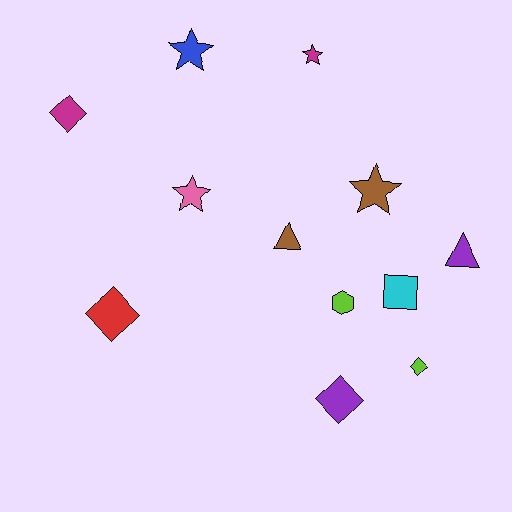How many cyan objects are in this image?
There is 1 cyan object.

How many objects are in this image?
There are 12 objects.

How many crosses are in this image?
There are no crosses.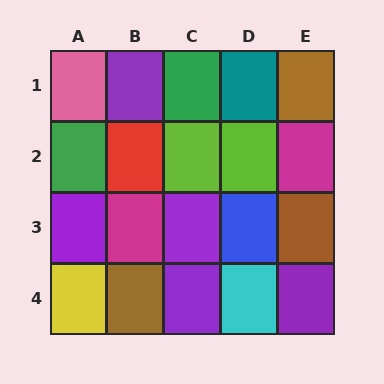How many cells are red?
1 cell is red.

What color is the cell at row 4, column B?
Brown.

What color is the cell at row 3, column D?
Blue.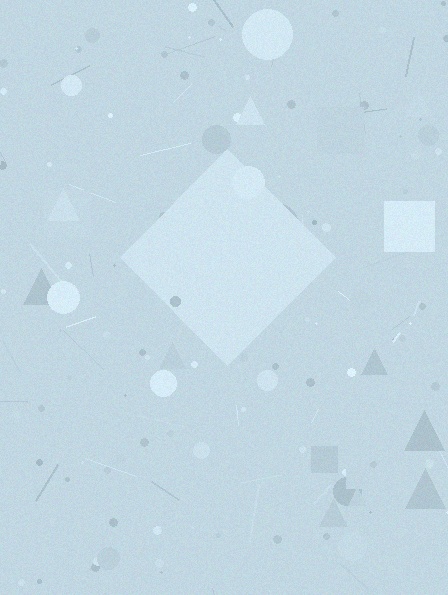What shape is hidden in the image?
A diamond is hidden in the image.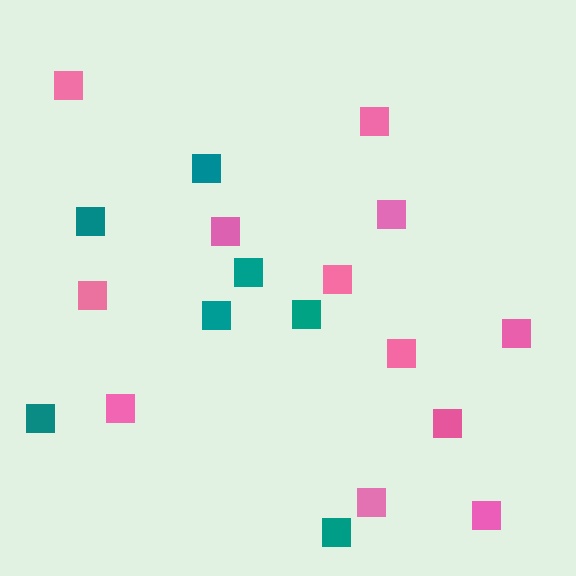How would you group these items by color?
There are 2 groups: one group of pink squares (12) and one group of teal squares (7).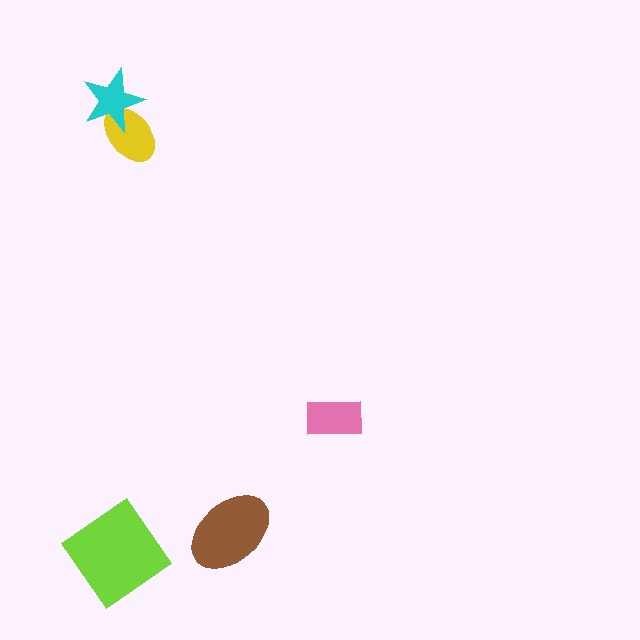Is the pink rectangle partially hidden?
No, no other shape covers it.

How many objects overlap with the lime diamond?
0 objects overlap with the lime diamond.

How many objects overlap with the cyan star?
1 object overlaps with the cyan star.